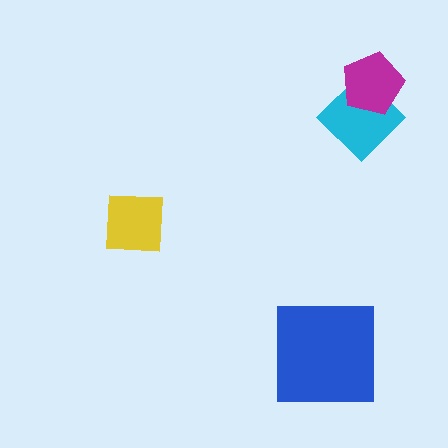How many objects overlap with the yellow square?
0 objects overlap with the yellow square.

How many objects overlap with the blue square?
0 objects overlap with the blue square.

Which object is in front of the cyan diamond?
The magenta pentagon is in front of the cyan diamond.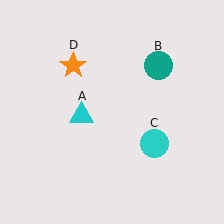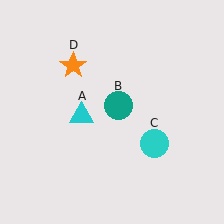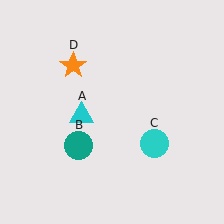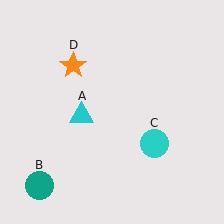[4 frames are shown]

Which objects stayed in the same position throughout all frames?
Cyan triangle (object A) and cyan circle (object C) and orange star (object D) remained stationary.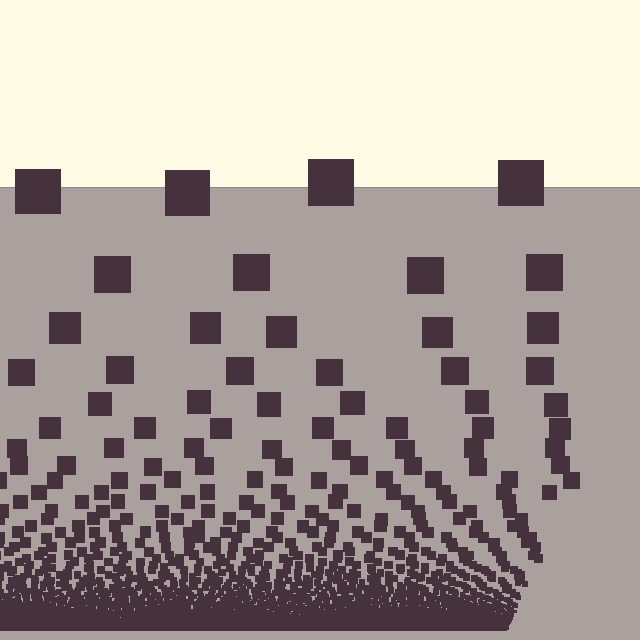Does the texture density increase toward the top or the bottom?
Density increases toward the bottom.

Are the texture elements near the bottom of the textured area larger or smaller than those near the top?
Smaller. The gradient is inverted — elements near the bottom are smaller and denser.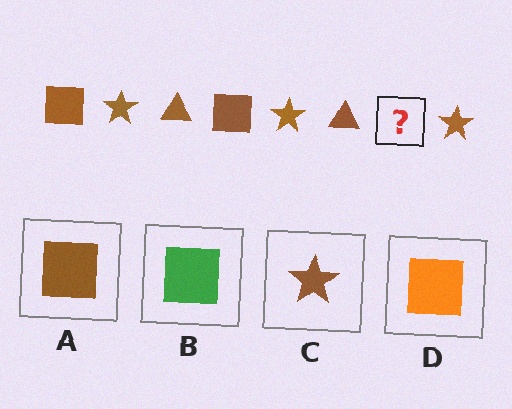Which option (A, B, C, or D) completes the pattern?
A.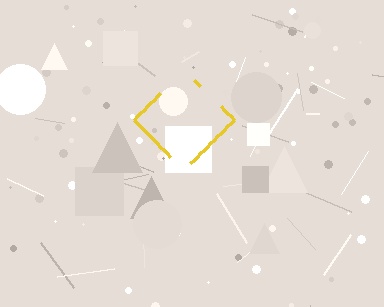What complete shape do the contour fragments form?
The contour fragments form a diamond.